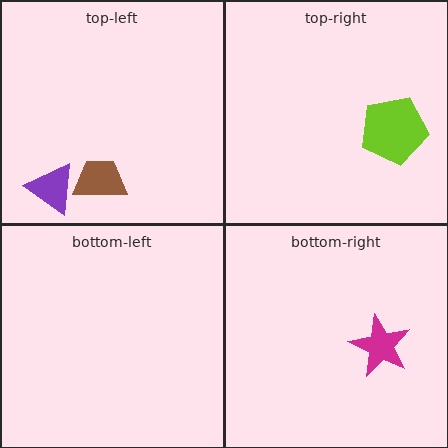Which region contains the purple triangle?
The top-left region.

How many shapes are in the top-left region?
2.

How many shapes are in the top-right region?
1.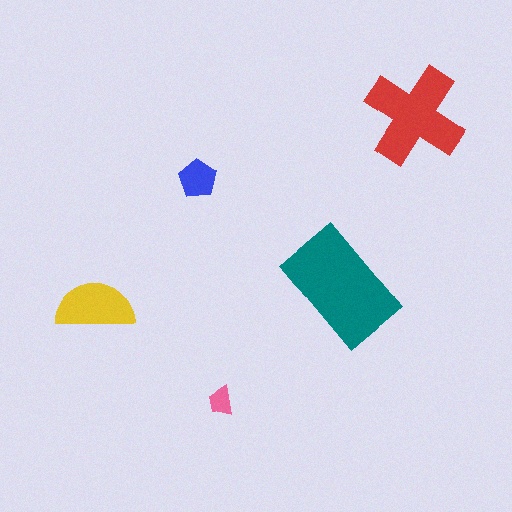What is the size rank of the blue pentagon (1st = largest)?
4th.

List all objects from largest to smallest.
The teal rectangle, the red cross, the yellow semicircle, the blue pentagon, the pink trapezoid.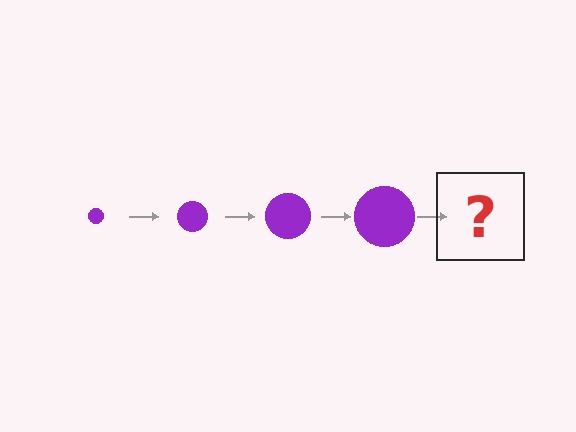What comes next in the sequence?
The next element should be a purple circle, larger than the previous one.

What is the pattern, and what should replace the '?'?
The pattern is that the circle gets progressively larger each step. The '?' should be a purple circle, larger than the previous one.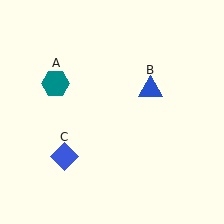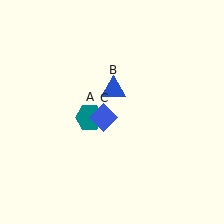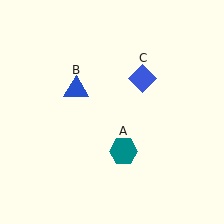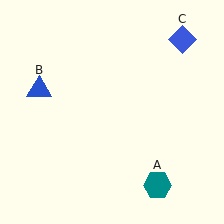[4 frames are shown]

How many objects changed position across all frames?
3 objects changed position: teal hexagon (object A), blue triangle (object B), blue diamond (object C).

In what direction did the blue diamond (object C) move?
The blue diamond (object C) moved up and to the right.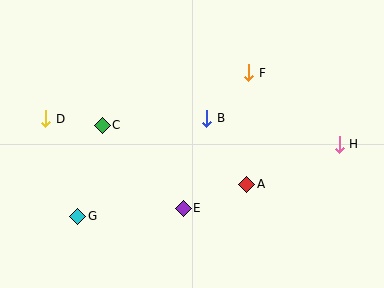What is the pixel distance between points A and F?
The distance between A and F is 111 pixels.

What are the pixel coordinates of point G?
Point G is at (78, 216).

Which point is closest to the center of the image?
Point B at (207, 118) is closest to the center.